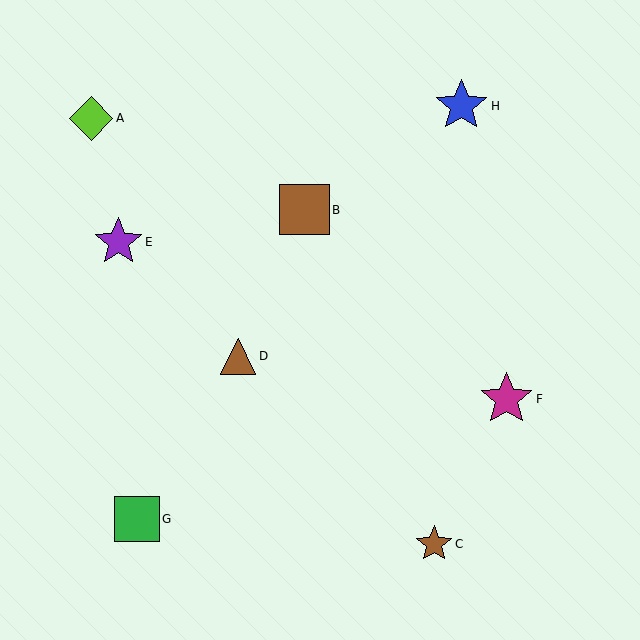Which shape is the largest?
The magenta star (labeled F) is the largest.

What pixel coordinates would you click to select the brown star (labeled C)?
Click at (434, 544) to select the brown star C.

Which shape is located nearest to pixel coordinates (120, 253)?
The purple star (labeled E) at (118, 242) is nearest to that location.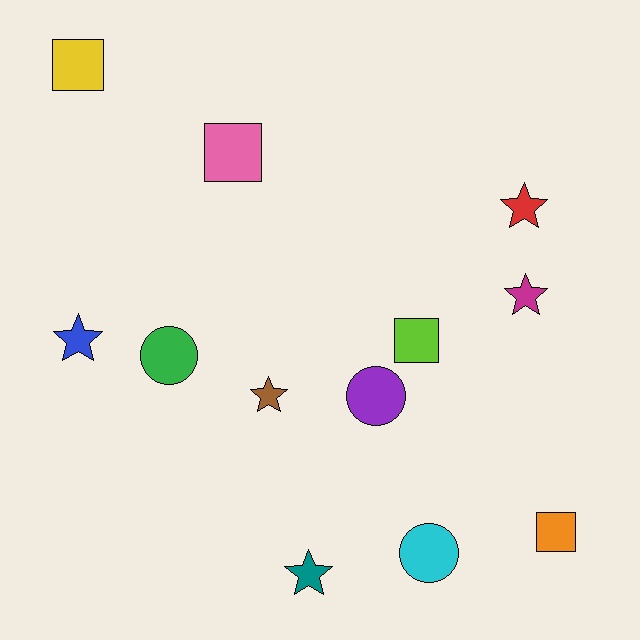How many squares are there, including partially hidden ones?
There are 4 squares.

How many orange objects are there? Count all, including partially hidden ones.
There is 1 orange object.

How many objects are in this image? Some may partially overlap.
There are 12 objects.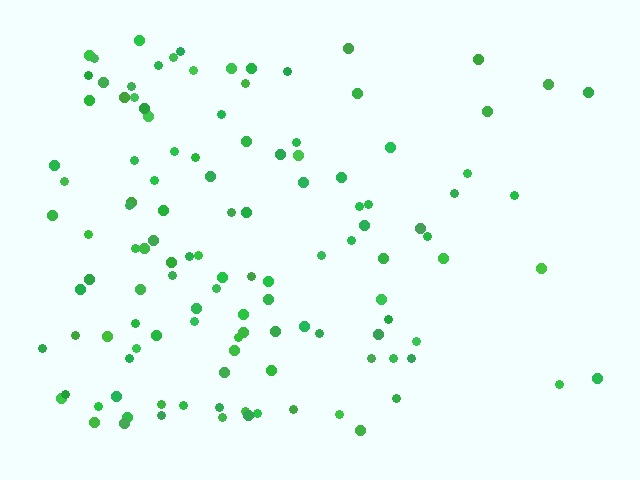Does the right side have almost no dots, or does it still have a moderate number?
Still a moderate number, just noticeably fewer than the left.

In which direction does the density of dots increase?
From right to left, with the left side densest.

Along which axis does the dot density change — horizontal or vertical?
Horizontal.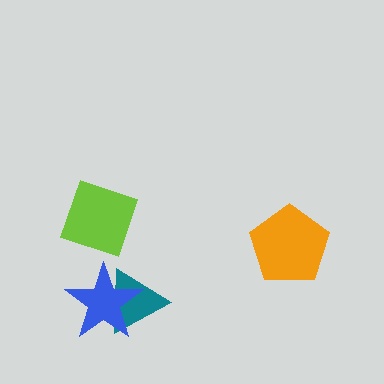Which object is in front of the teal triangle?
The blue star is in front of the teal triangle.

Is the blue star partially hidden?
No, no other shape covers it.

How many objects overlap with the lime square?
0 objects overlap with the lime square.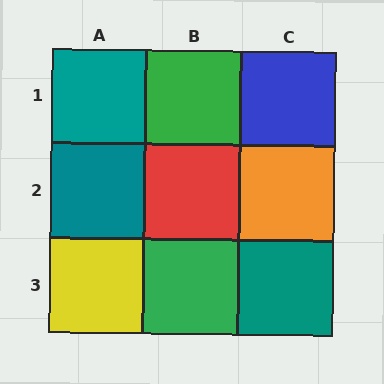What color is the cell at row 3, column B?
Green.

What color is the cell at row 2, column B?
Red.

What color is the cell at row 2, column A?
Teal.